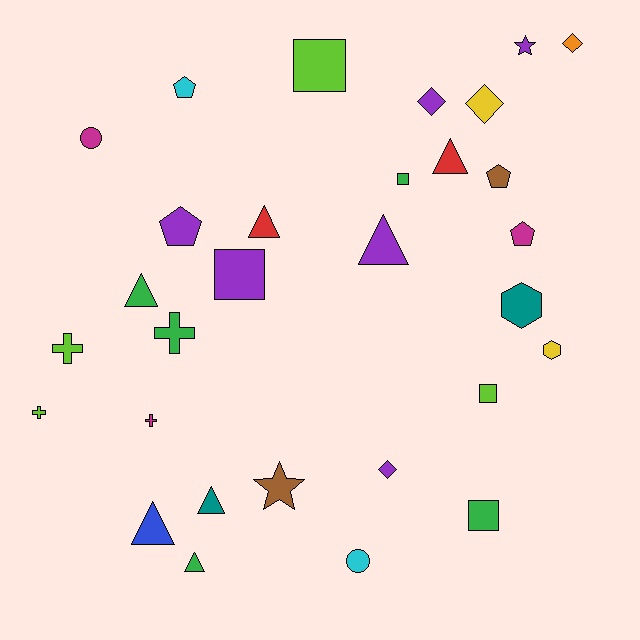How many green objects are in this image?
There are 5 green objects.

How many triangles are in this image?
There are 7 triangles.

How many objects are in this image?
There are 30 objects.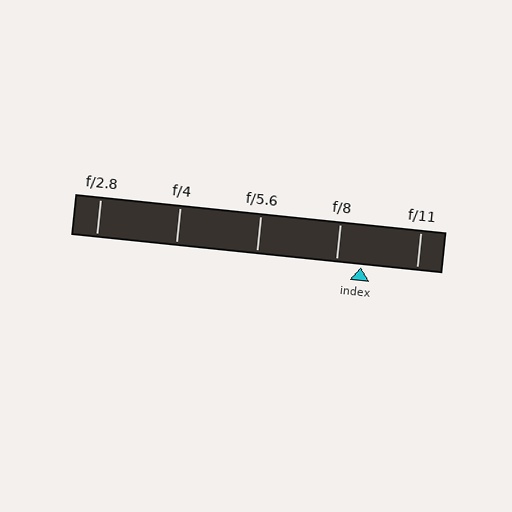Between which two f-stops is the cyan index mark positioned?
The index mark is between f/8 and f/11.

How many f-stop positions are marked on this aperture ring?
There are 5 f-stop positions marked.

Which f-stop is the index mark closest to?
The index mark is closest to f/8.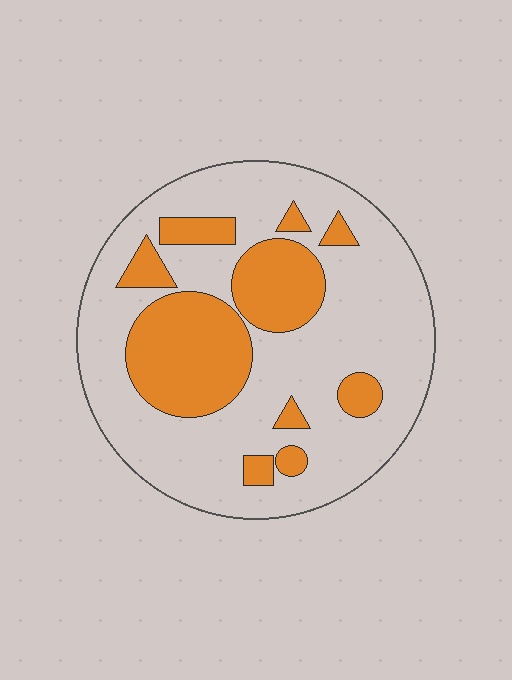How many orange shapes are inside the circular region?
10.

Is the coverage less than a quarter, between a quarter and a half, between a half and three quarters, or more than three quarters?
Between a quarter and a half.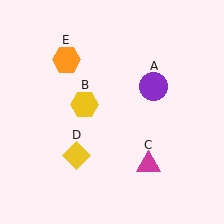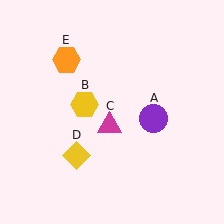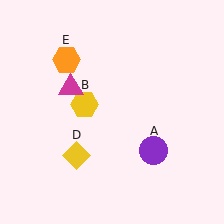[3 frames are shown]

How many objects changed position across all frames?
2 objects changed position: purple circle (object A), magenta triangle (object C).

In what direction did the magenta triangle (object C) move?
The magenta triangle (object C) moved up and to the left.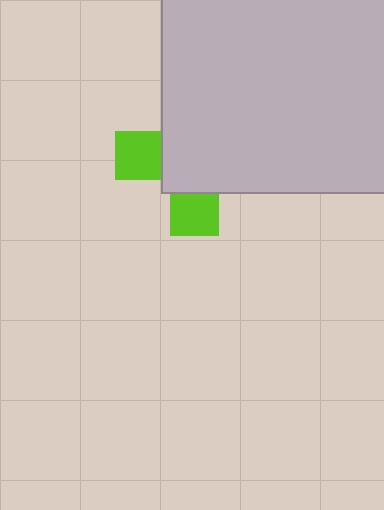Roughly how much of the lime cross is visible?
A small part of it is visible (roughly 32%).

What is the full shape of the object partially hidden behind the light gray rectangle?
The partially hidden object is a lime cross.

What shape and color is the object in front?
The object in front is a light gray rectangle.